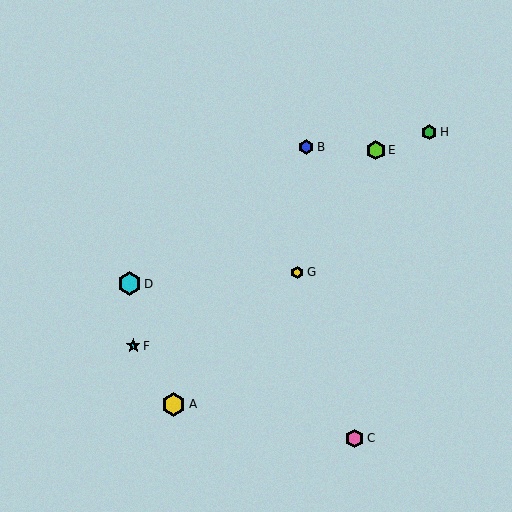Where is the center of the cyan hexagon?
The center of the cyan hexagon is at (130, 283).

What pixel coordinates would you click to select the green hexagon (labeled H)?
Click at (429, 132) to select the green hexagon H.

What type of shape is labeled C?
Shape C is a pink hexagon.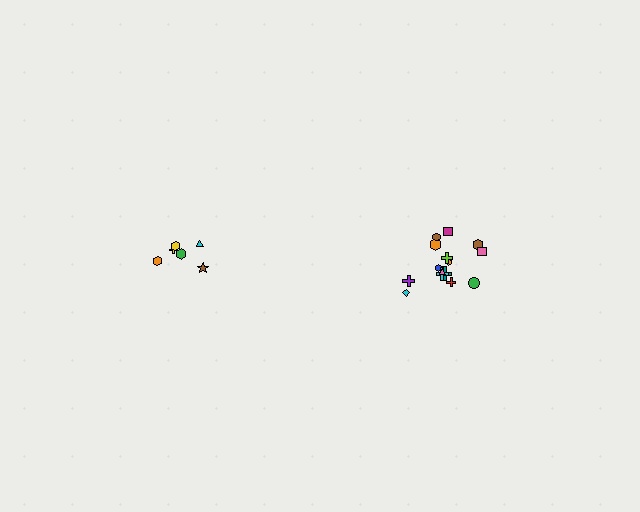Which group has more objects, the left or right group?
The right group.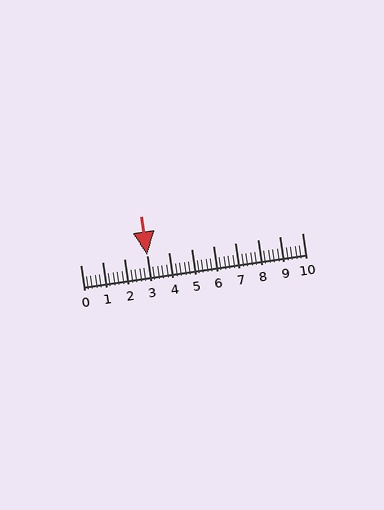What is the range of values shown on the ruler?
The ruler shows values from 0 to 10.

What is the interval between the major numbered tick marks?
The major tick marks are spaced 1 units apart.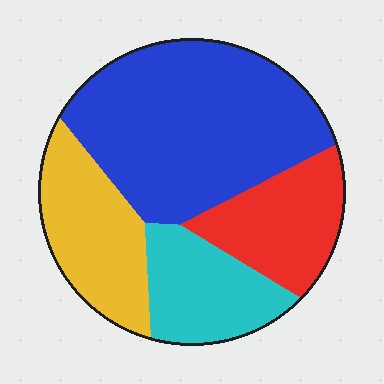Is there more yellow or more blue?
Blue.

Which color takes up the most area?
Blue, at roughly 45%.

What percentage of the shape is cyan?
Cyan takes up between a sixth and a third of the shape.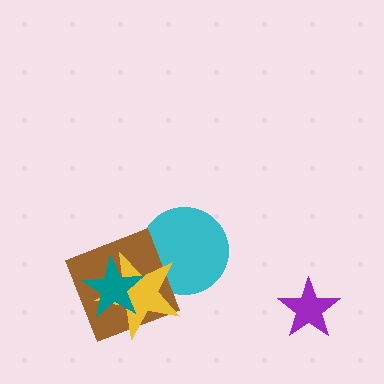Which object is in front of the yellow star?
The teal star is in front of the yellow star.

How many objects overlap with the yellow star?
3 objects overlap with the yellow star.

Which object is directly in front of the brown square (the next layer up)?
The yellow star is directly in front of the brown square.